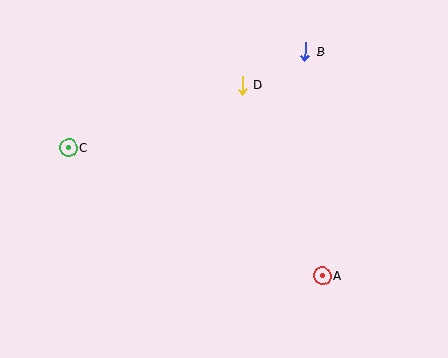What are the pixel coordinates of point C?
Point C is at (68, 148).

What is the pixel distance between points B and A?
The distance between B and A is 225 pixels.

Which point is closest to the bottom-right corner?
Point A is closest to the bottom-right corner.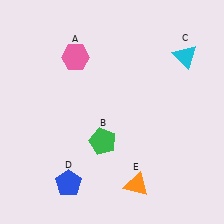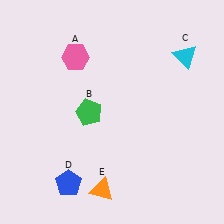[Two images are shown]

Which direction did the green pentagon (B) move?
The green pentagon (B) moved up.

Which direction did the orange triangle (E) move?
The orange triangle (E) moved left.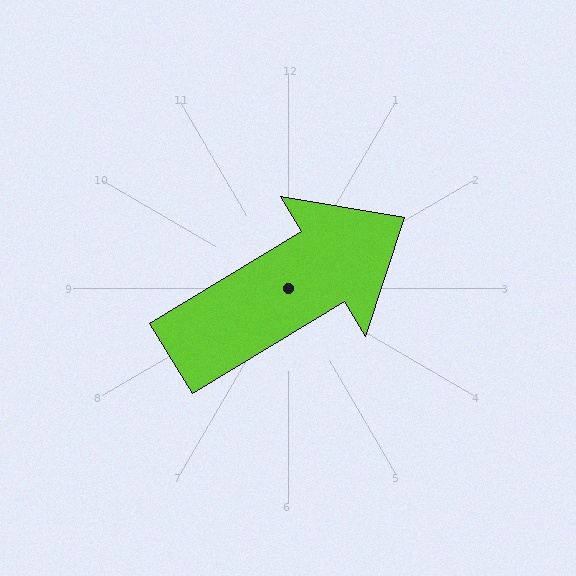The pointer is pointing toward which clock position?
Roughly 2 o'clock.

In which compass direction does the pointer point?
Northeast.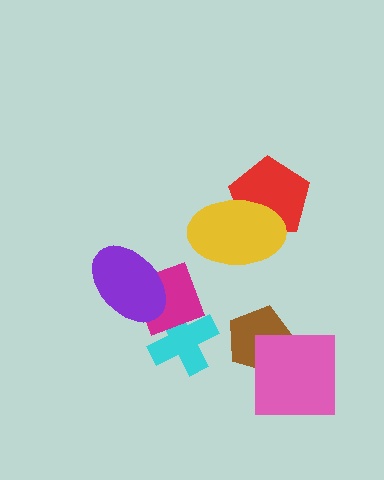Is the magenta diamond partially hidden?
Yes, it is partially covered by another shape.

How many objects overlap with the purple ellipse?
1 object overlaps with the purple ellipse.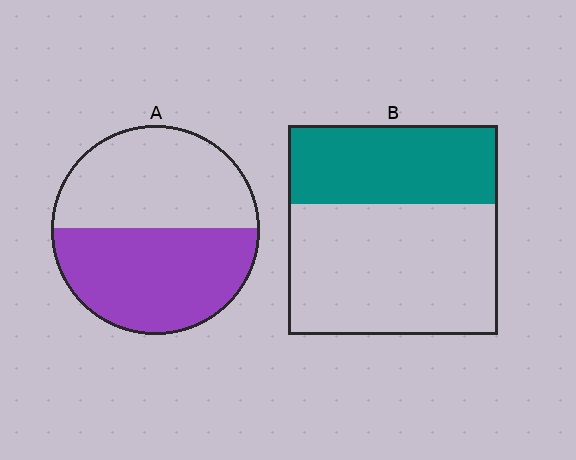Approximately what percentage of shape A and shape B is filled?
A is approximately 50% and B is approximately 40%.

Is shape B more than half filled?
No.